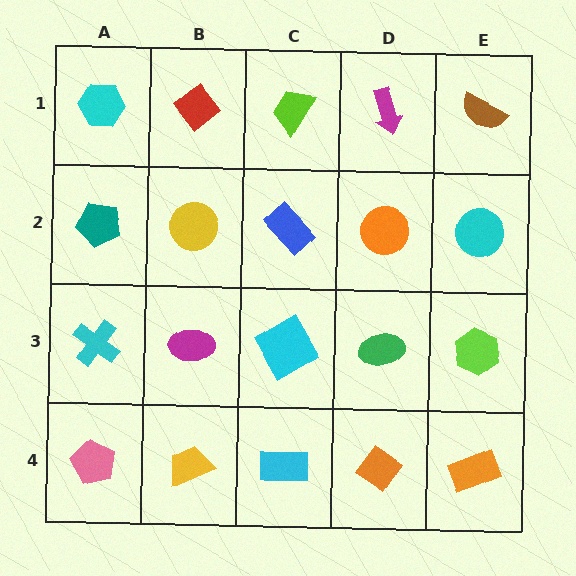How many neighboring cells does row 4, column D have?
3.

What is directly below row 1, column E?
A cyan circle.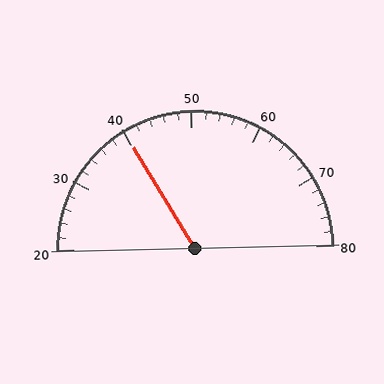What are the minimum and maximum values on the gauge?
The gauge ranges from 20 to 80.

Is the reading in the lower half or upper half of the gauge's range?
The reading is in the lower half of the range (20 to 80).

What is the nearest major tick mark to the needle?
The nearest major tick mark is 40.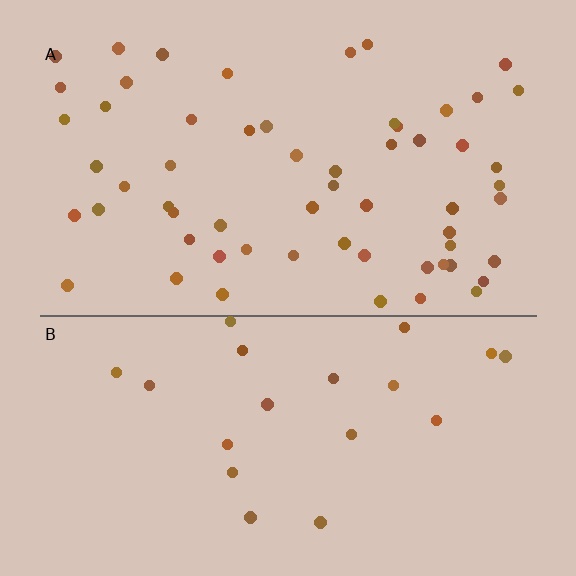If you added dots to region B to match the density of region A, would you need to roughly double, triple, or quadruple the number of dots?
Approximately triple.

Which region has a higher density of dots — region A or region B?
A (the top).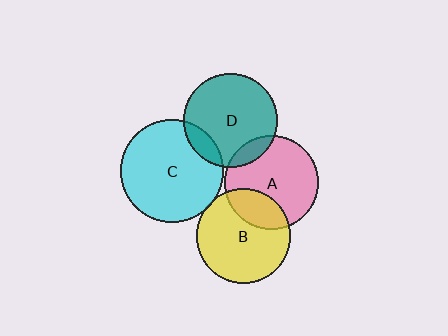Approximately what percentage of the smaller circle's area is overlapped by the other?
Approximately 15%.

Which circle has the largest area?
Circle C (cyan).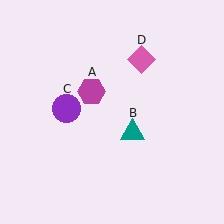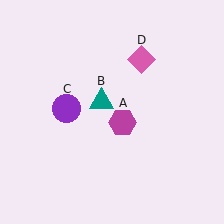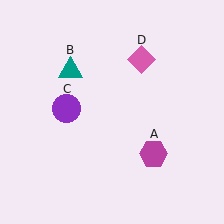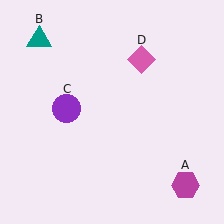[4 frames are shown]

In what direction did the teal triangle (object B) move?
The teal triangle (object B) moved up and to the left.